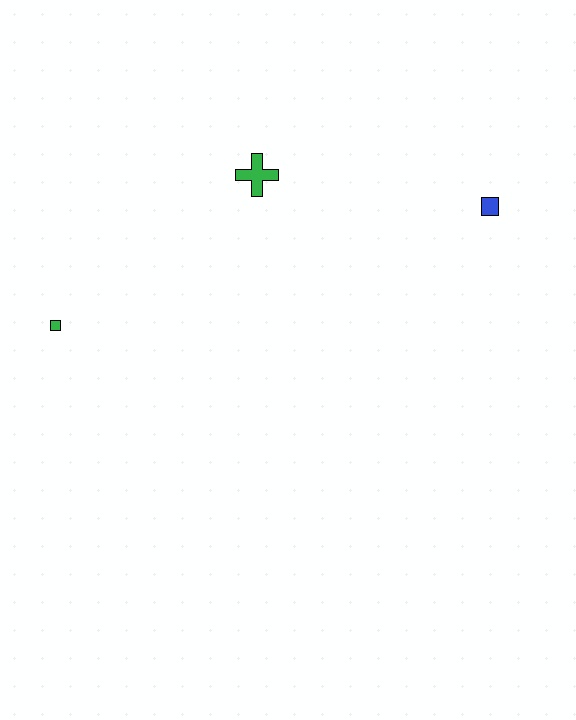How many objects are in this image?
There are 3 objects.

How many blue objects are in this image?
There is 1 blue object.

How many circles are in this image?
There are no circles.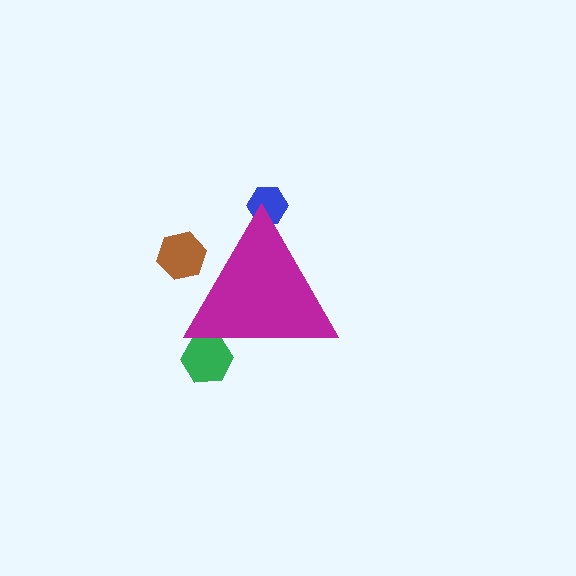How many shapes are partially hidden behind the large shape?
3 shapes are partially hidden.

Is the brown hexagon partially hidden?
Yes, the brown hexagon is partially hidden behind the magenta triangle.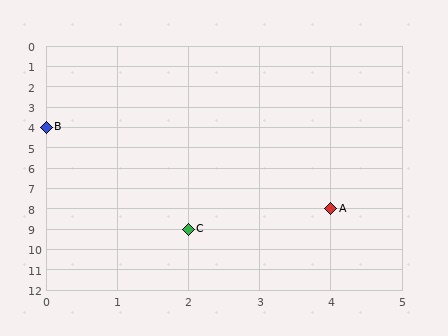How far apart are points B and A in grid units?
Points B and A are 4 columns and 4 rows apart (about 5.7 grid units diagonally).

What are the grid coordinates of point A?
Point A is at grid coordinates (4, 8).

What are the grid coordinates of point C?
Point C is at grid coordinates (2, 9).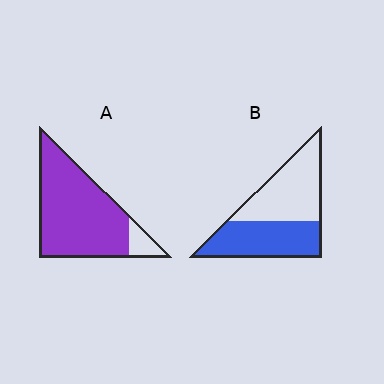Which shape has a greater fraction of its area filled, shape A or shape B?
Shape A.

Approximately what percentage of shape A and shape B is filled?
A is approximately 90% and B is approximately 50%.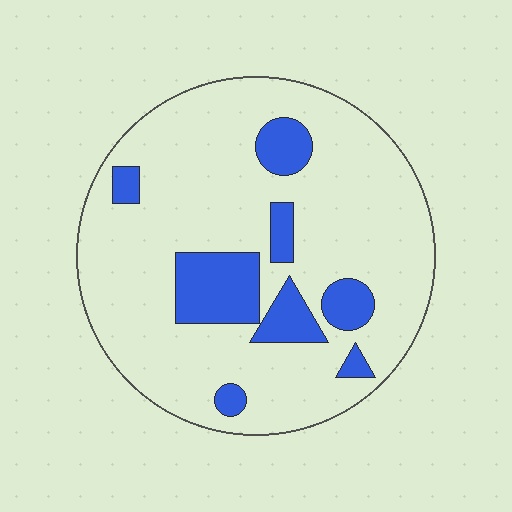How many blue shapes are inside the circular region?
8.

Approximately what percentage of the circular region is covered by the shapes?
Approximately 20%.